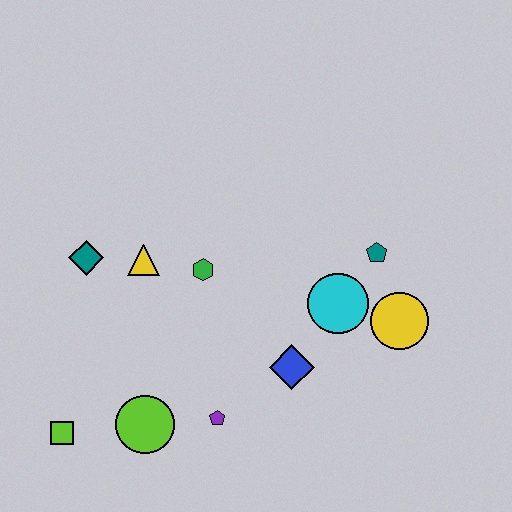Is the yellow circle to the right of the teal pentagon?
Yes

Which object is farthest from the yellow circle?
The lime square is farthest from the yellow circle.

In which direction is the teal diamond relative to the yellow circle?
The teal diamond is to the left of the yellow circle.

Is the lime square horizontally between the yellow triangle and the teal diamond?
No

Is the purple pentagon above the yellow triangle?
No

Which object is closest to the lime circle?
The purple pentagon is closest to the lime circle.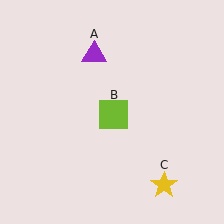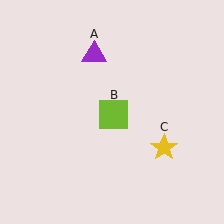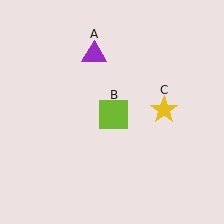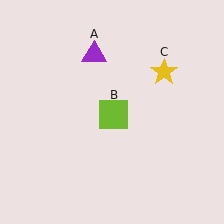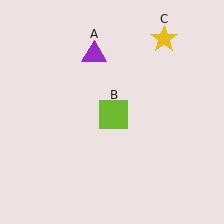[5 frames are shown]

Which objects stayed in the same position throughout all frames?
Purple triangle (object A) and lime square (object B) remained stationary.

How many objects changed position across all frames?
1 object changed position: yellow star (object C).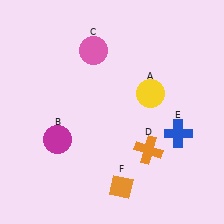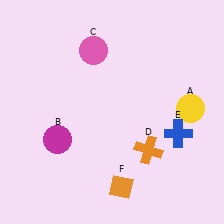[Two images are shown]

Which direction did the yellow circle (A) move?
The yellow circle (A) moved right.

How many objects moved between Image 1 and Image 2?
1 object moved between the two images.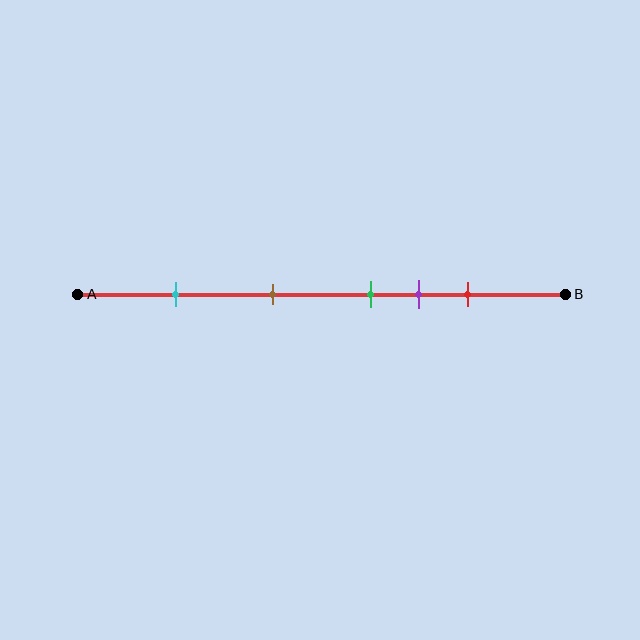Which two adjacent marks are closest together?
The green and purple marks are the closest adjacent pair.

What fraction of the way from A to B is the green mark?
The green mark is approximately 60% (0.6) of the way from A to B.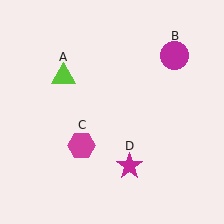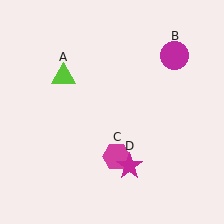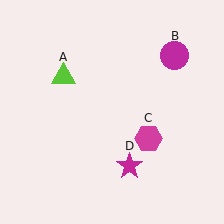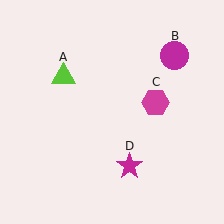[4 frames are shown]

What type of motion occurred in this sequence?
The magenta hexagon (object C) rotated counterclockwise around the center of the scene.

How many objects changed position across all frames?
1 object changed position: magenta hexagon (object C).